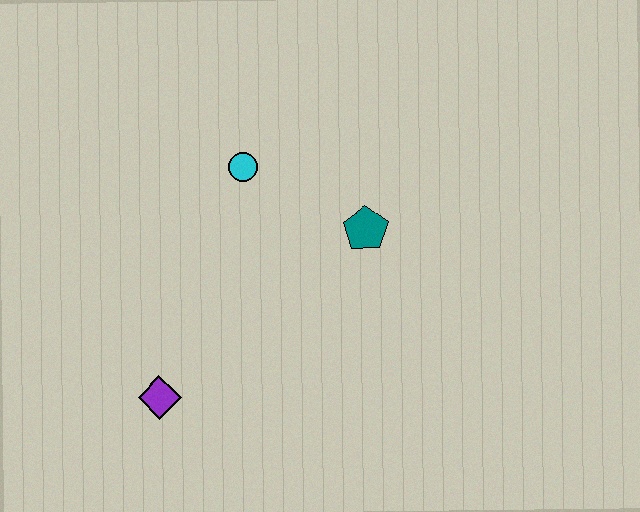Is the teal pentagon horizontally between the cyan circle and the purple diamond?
No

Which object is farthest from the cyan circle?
The purple diamond is farthest from the cyan circle.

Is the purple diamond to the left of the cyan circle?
Yes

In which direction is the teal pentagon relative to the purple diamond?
The teal pentagon is to the right of the purple diamond.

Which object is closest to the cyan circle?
The teal pentagon is closest to the cyan circle.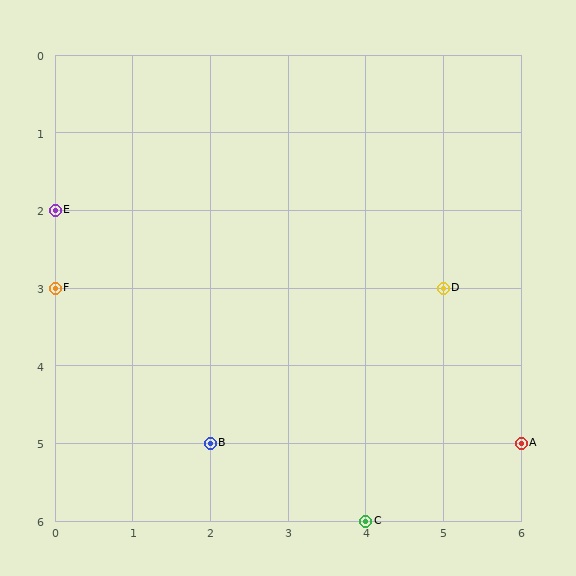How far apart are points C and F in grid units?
Points C and F are 4 columns and 3 rows apart (about 5.0 grid units diagonally).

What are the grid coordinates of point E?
Point E is at grid coordinates (0, 2).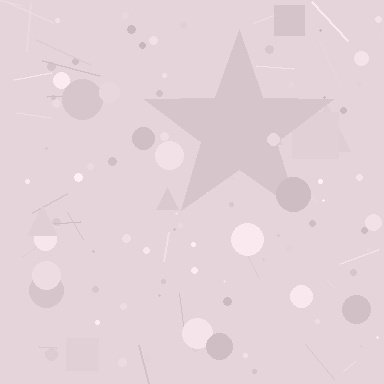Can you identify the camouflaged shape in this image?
The camouflaged shape is a star.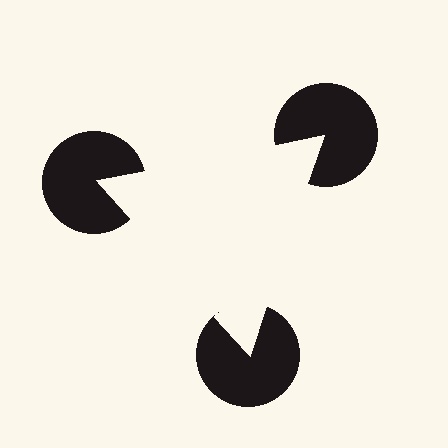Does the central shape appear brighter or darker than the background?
It typically appears slightly brighter than the background, even though no actual brightness change is drawn.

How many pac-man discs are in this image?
There are 3 — one at each vertex of the illusory triangle.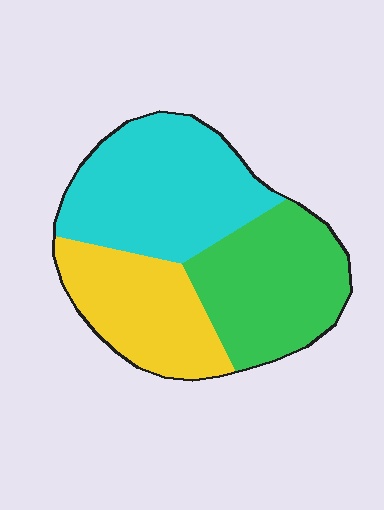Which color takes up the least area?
Yellow, at roughly 25%.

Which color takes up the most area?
Cyan, at roughly 40%.